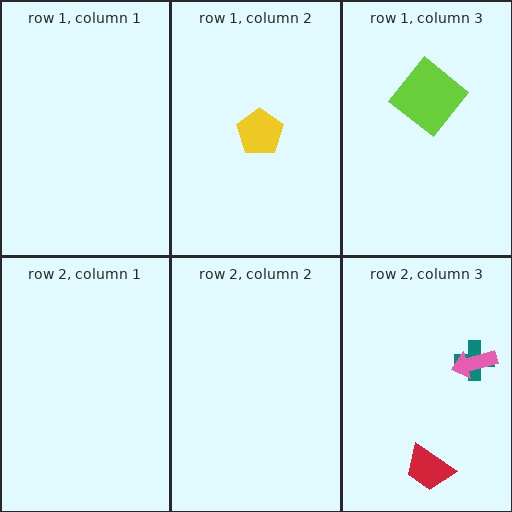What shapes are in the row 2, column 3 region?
The teal cross, the pink arrow, the red trapezoid.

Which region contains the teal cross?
The row 2, column 3 region.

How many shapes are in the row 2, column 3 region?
3.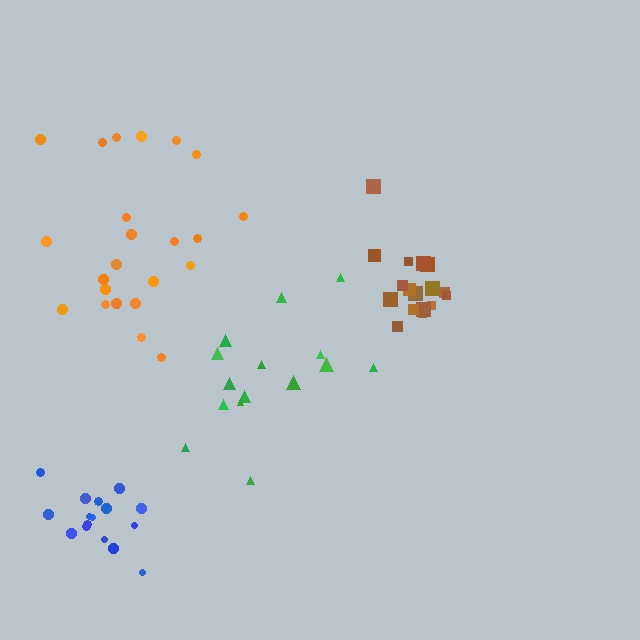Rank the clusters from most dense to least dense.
blue, brown, orange, green.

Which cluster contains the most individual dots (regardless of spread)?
Orange (23).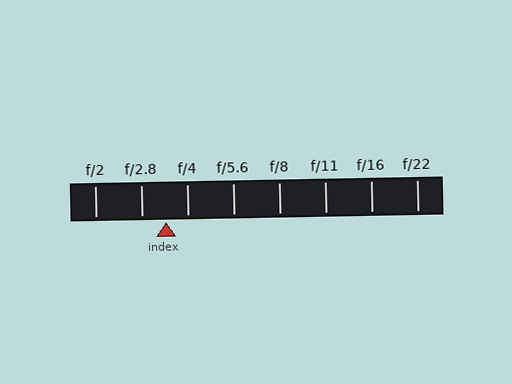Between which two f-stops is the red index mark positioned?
The index mark is between f/2.8 and f/4.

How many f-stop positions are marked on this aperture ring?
There are 8 f-stop positions marked.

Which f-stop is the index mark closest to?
The index mark is closest to f/4.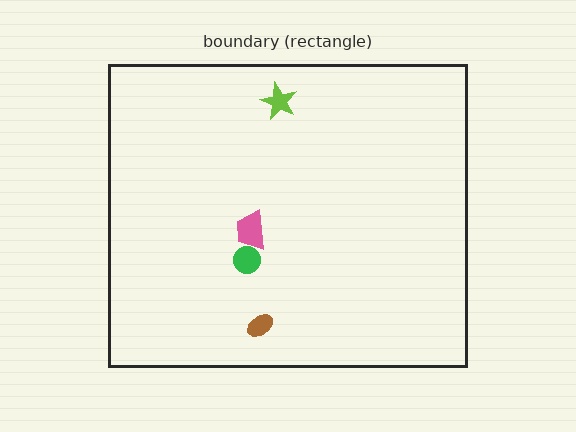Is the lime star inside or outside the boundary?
Inside.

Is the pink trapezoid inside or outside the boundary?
Inside.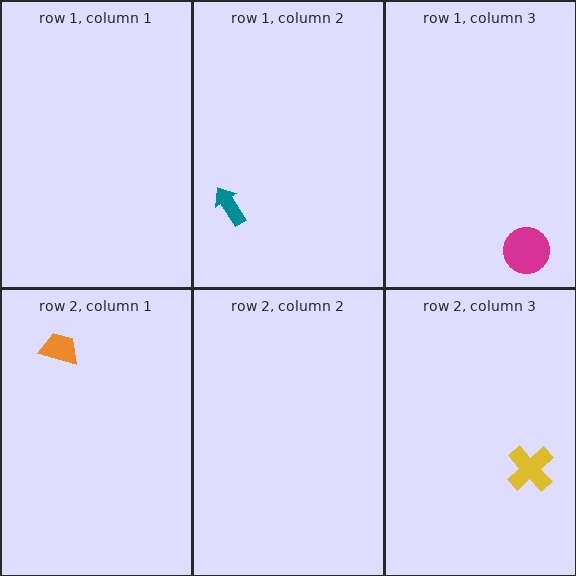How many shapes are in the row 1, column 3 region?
1.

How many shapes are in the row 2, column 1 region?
1.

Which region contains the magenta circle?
The row 1, column 3 region.